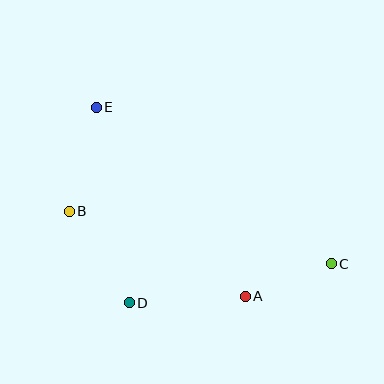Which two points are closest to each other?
Points A and C are closest to each other.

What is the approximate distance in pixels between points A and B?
The distance between A and B is approximately 195 pixels.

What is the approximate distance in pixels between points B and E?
The distance between B and E is approximately 107 pixels.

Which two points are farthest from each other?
Points C and E are farthest from each other.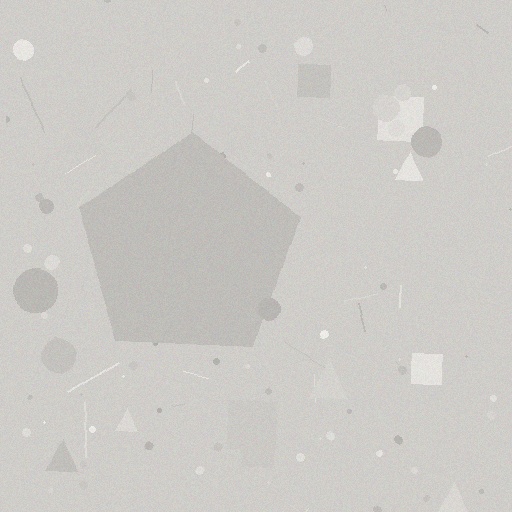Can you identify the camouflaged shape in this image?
The camouflaged shape is a pentagon.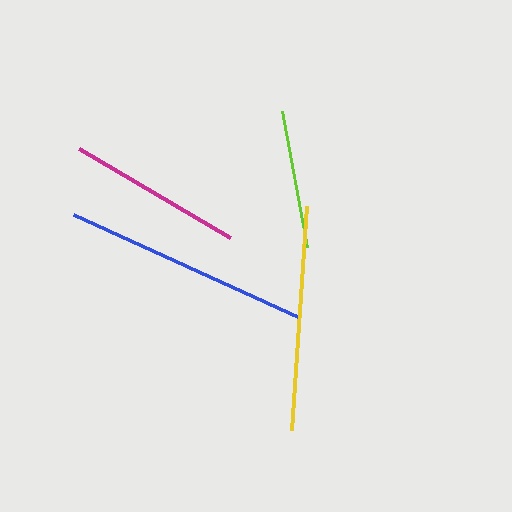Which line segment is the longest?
The blue line is the longest at approximately 249 pixels.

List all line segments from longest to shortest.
From longest to shortest: blue, yellow, magenta, lime.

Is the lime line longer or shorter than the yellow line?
The yellow line is longer than the lime line.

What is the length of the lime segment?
The lime segment is approximately 138 pixels long.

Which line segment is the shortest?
The lime line is the shortest at approximately 138 pixels.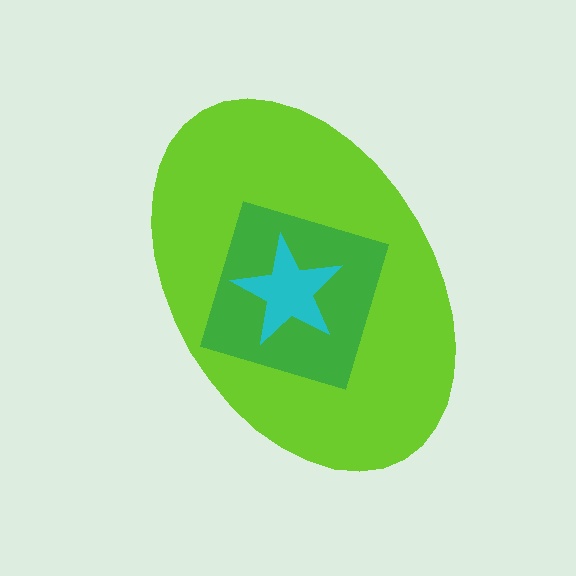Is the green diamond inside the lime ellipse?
Yes.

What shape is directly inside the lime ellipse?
The green diamond.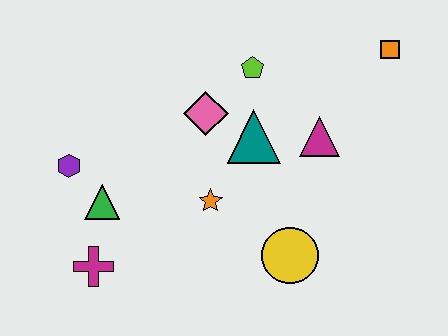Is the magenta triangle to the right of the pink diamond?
Yes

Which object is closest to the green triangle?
The purple hexagon is closest to the green triangle.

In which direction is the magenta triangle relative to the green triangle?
The magenta triangle is to the right of the green triangle.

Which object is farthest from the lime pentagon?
The magenta cross is farthest from the lime pentagon.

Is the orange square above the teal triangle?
Yes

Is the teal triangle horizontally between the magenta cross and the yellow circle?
Yes